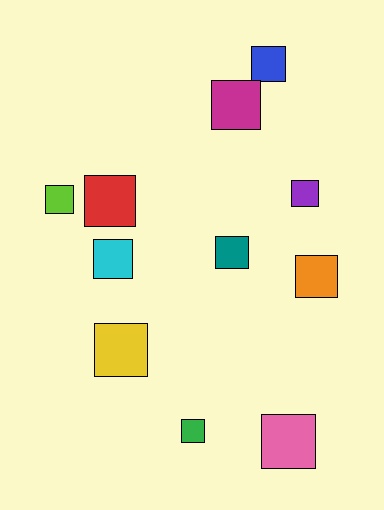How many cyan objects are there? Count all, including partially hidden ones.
There is 1 cyan object.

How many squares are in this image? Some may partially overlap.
There are 11 squares.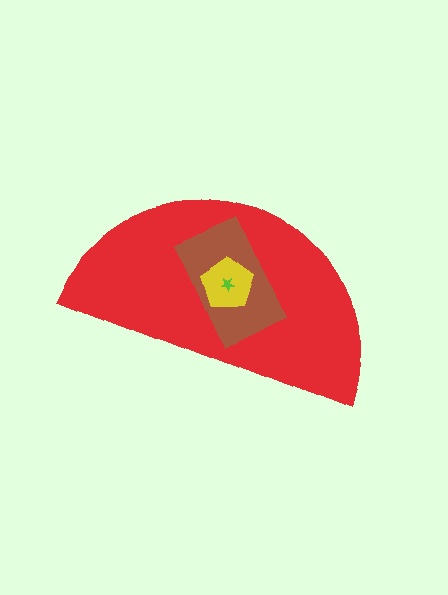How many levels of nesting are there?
4.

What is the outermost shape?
The red semicircle.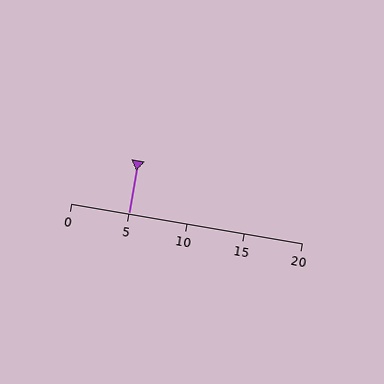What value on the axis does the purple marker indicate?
The marker indicates approximately 5.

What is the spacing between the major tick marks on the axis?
The major ticks are spaced 5 apart.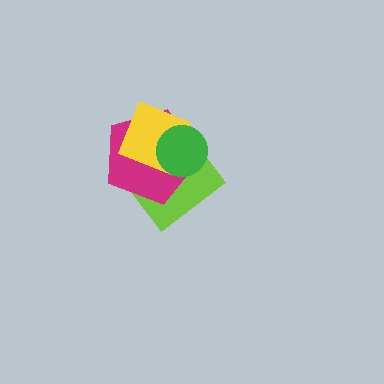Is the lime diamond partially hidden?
Yes, it is partially covered by another shape.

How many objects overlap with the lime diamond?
3 objects overlap with the lime diamond.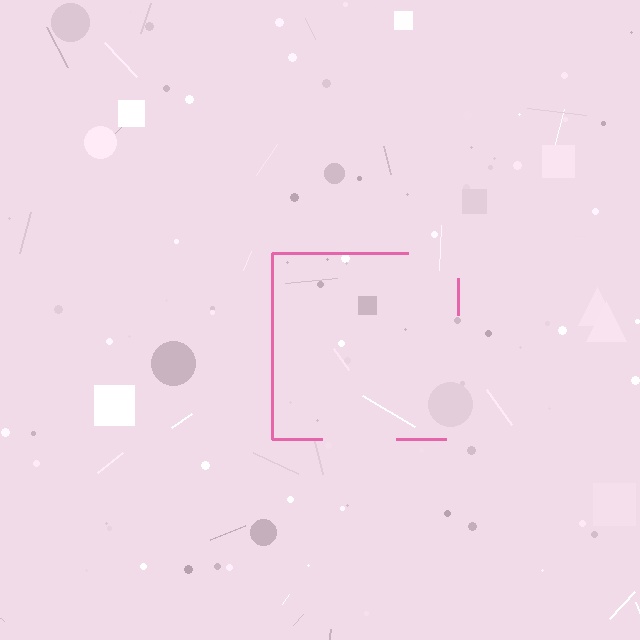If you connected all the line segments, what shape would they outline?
They would outline a square.